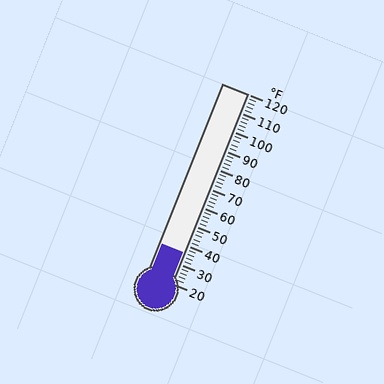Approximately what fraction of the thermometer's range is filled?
The thermometer is filled to approximately 15% of its range.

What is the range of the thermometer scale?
The thermometer scale ranges from 20°F to 120°F.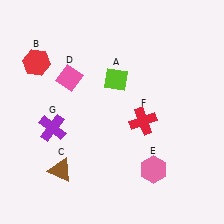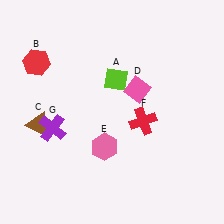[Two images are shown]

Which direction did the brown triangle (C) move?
The brown triangle (C) moved up.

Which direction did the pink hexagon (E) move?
The pink hexagon (E) moved left.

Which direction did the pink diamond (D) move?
The pink diamond (D) moved right.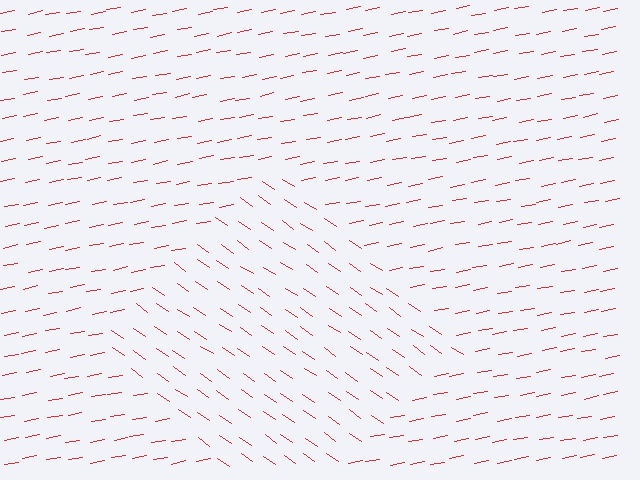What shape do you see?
I see a diamond.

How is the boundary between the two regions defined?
The boundary is defined purely by a change in line orientation (approximately 45 degrees difference). All lines are the same color and thickness.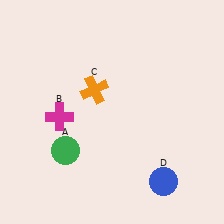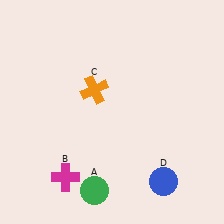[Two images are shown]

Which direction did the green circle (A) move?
The green circle (A) moved down.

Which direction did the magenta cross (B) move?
The magenta cross (B) moved down.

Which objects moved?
The objects that moved are: the green circle (A), the magenta cross (B).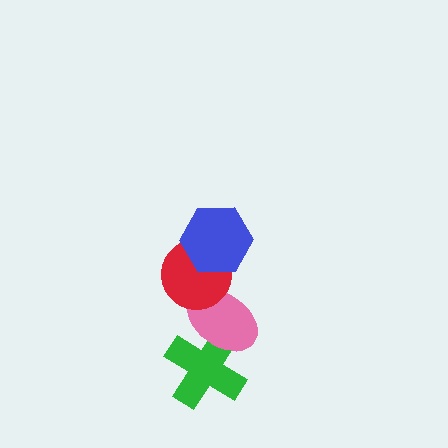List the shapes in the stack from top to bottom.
From top to bottom: the blue hexagon, the red circle, the pink ellipse, the green cross.